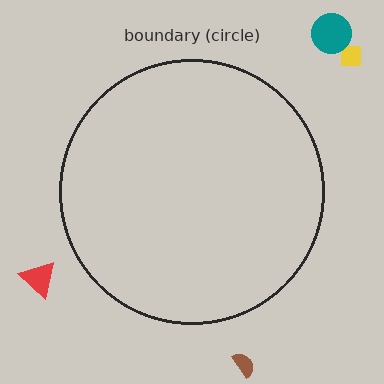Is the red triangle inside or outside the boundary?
Outside.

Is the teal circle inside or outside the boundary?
Outside.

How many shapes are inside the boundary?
0 inside, 4 outside.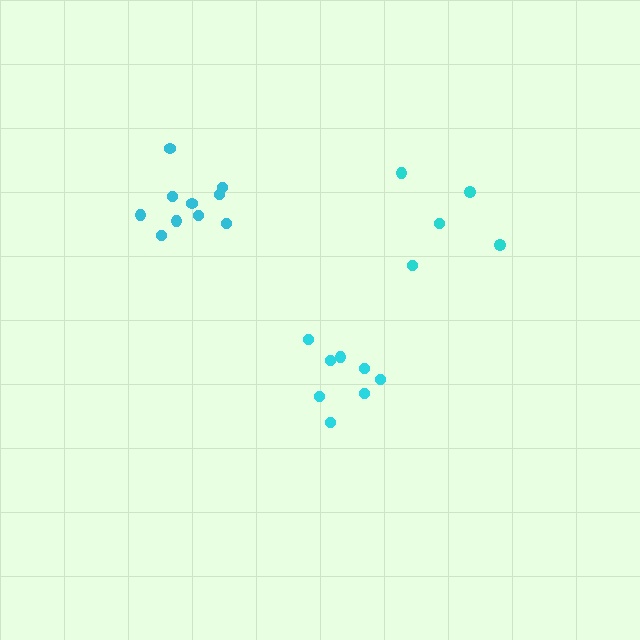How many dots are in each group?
Group 1: 10 dots, Group 2: 8 dots, Group 3: 5 dots (23 total).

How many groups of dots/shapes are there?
There are 3 groups.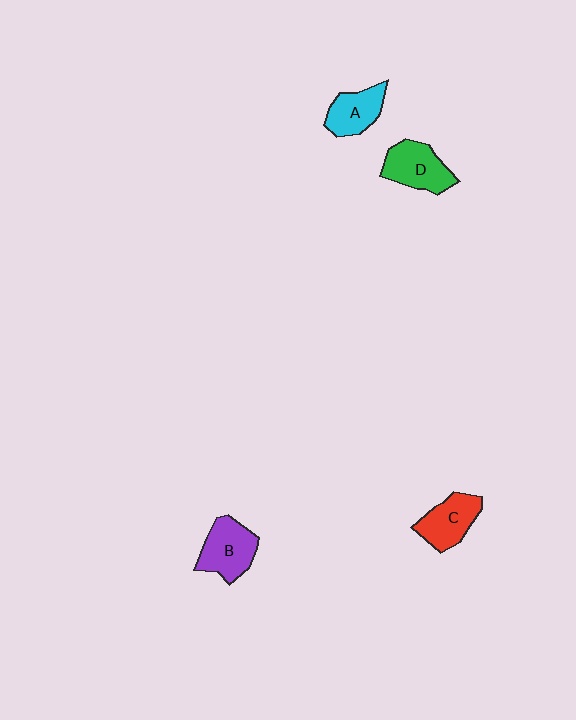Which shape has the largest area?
Shape B (purple).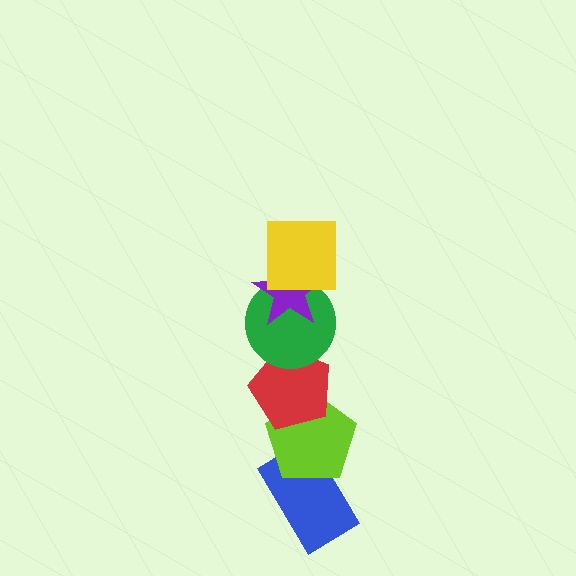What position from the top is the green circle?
The green circle is 3rd from the top.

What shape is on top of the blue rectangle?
The lime pentagon is on top of the blue rectangle.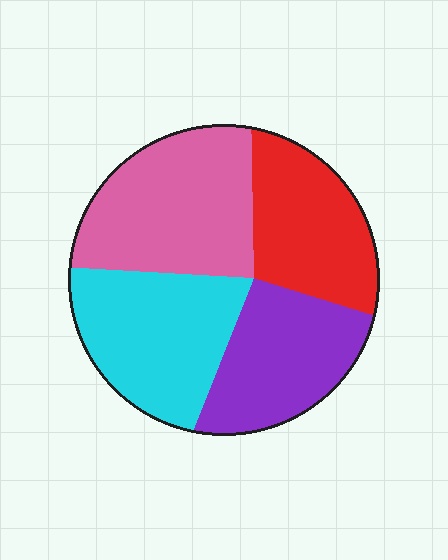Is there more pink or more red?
Pink.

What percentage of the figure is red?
Red covers 22% of the figure.